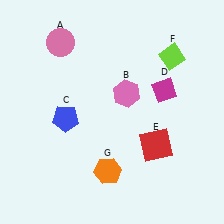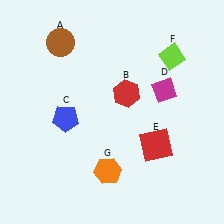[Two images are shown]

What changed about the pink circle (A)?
In Image 1, A is pink. In Image 2, it changed to brown.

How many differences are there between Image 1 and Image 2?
There are 2 differences between the two images.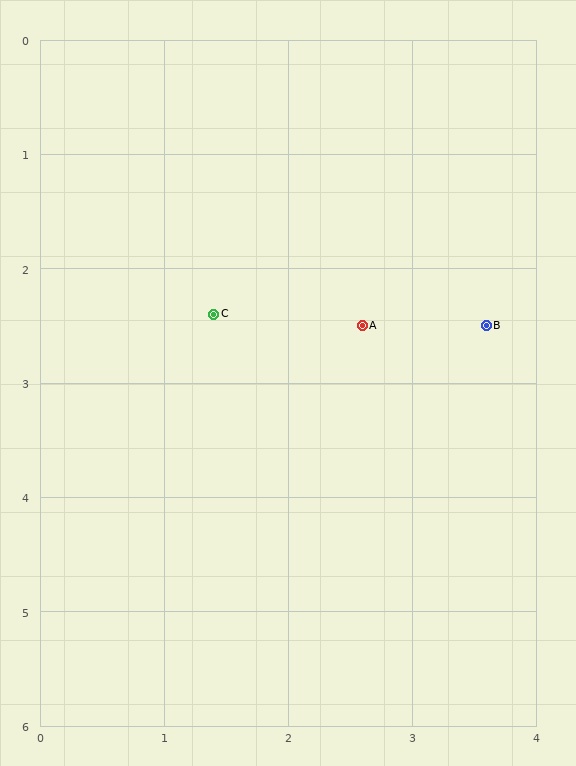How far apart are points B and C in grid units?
Points B and C are about 2.2 grid units apart.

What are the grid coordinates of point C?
Point C is at approximately (1.4, 2.4).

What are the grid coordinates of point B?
Point B is at approximately (3.6, 2.5).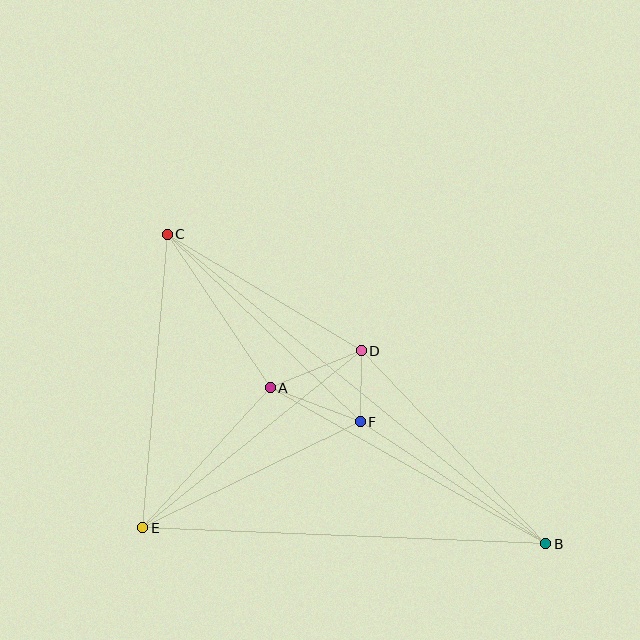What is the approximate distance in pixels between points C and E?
The distance between C and E is approximately 295 pixels.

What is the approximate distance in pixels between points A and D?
The distance between A and D is approximately 98 pixels.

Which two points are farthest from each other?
Points B and C are farthest from each other.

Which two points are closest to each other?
Points D and F are closest to each other.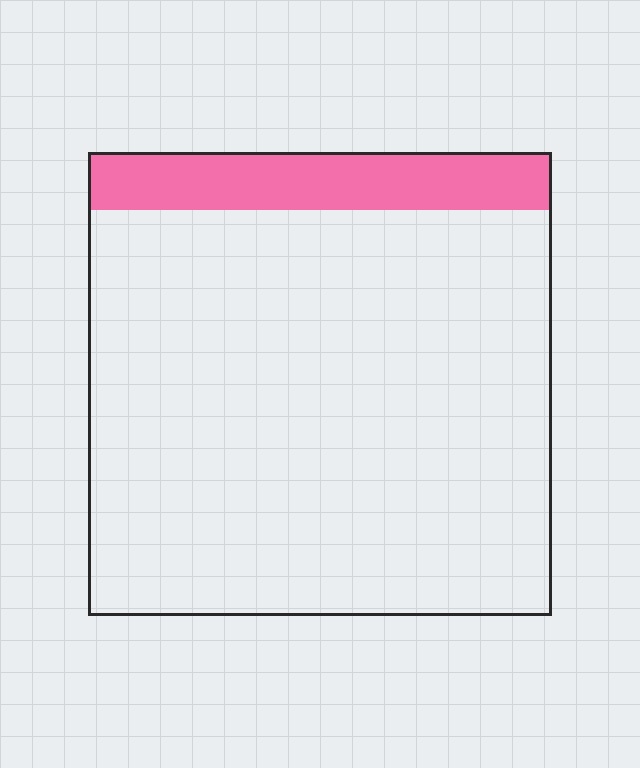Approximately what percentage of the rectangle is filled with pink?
Approximately 10%.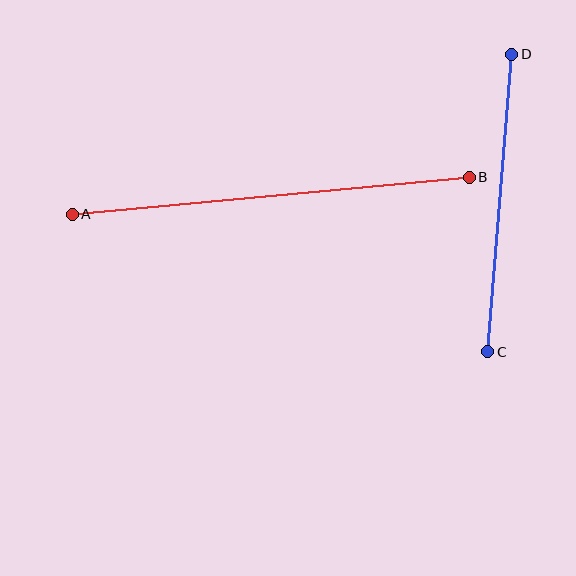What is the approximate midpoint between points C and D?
The midpoint is at approximately (500, 203) pixels.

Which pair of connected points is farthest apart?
Points A and B are farthest apart.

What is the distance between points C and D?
The distance is approximately 299 pixels.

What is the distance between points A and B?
The distance is approximately 399 pixels.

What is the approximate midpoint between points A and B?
The midpoint is at approximately (271, 196) pixels.